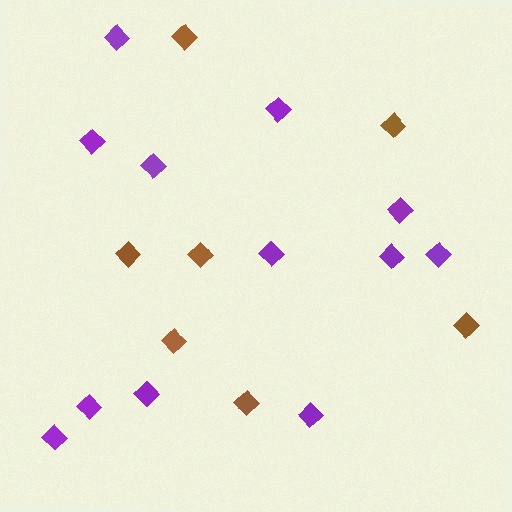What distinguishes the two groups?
There are 2 groups: one group of brown diamonds (7) and one group of purple diamonds (12).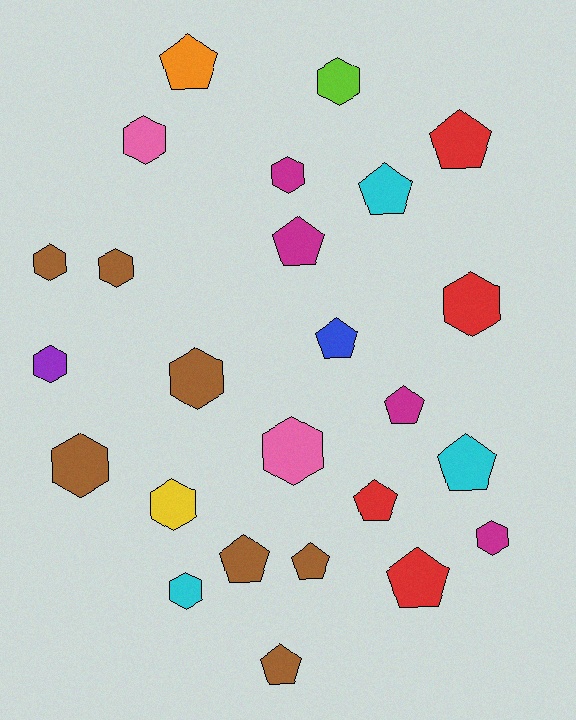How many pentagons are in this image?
There are 12 pentagons.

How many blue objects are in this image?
There is 1 blue object.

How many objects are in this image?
There are 25 objects.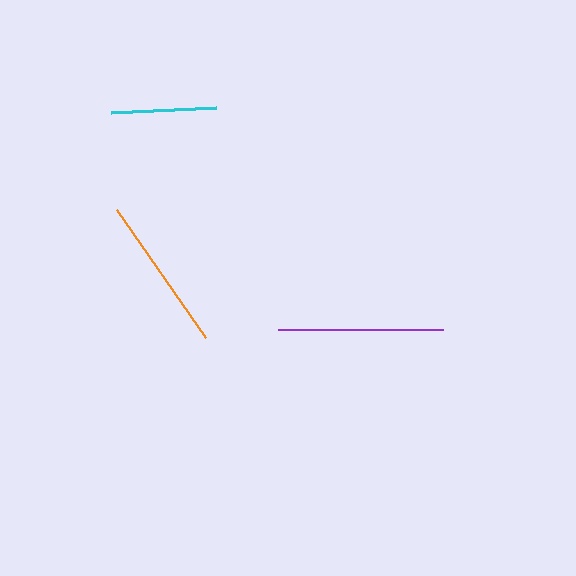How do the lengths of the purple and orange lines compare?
The purple and orange lines are approximately the same length.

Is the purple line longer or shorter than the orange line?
The purple line is longer than the orange line.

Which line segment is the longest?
The purple line is the longest at approximately 165 pixels.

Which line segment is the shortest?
The cyan line is the shortest at approximately 105 pixels.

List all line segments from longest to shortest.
From longest to shortest: purple, orange, cyan.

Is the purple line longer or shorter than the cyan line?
The purple line is longer than the cyan line.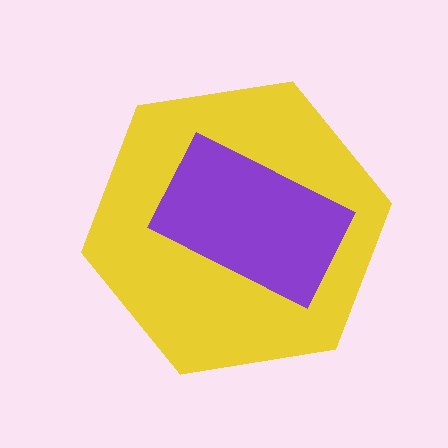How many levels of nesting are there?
2.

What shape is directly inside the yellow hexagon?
The purple rectangle.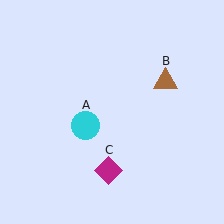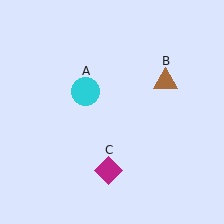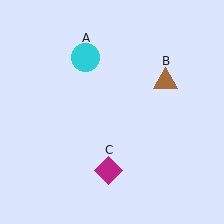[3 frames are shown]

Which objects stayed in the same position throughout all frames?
Brown triangle (object B) and magenta diamond (object C) remained stationary.